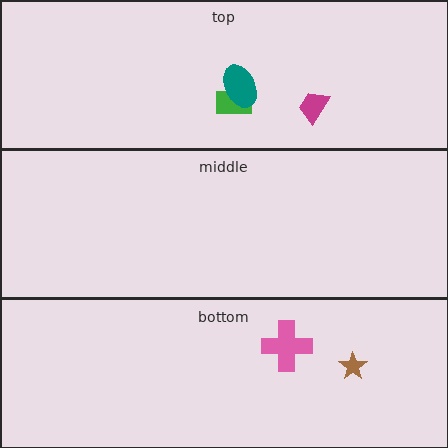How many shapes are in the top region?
3.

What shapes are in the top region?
The green rectangle, the magenta trapezoid, the teal ellipse.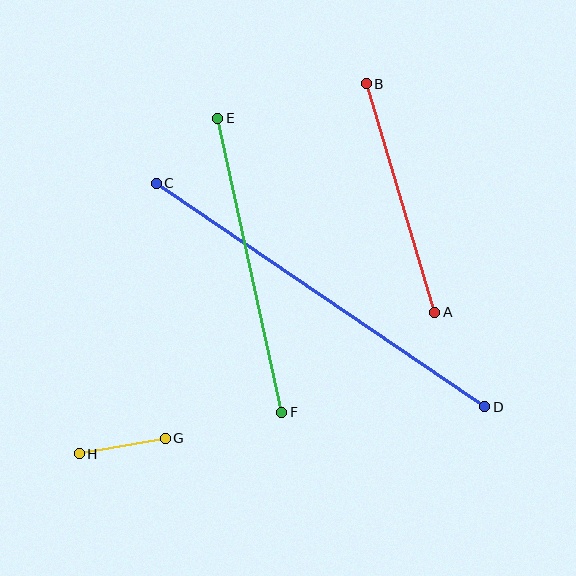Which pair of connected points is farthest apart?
Points C and D are farthest apart.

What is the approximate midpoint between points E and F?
The midpoint is at approximately (250, 265) pixels.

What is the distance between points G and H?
The distance is approximately 87 pixels.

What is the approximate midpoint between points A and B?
The midpoint is at approximately (400, 198) pixels.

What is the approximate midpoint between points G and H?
The midpoint is at approximately (122, 446) pixels.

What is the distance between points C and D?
The distance is approximately 397 pixels.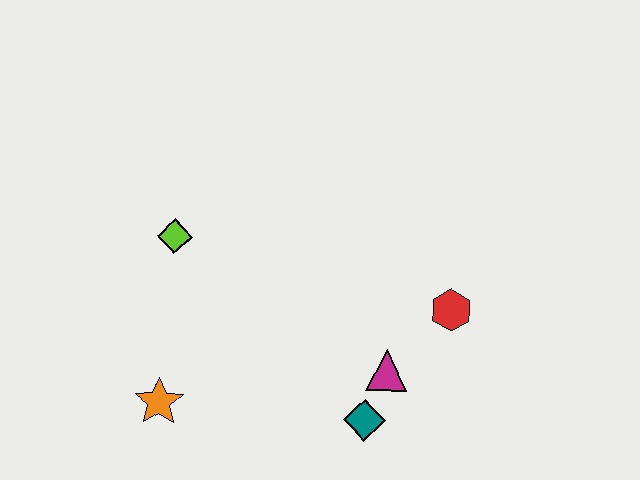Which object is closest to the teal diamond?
The magenta triangle is closest to the teal diamond.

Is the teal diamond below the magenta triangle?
Yes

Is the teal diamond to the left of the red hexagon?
Yes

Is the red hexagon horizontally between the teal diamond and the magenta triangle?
No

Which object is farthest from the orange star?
The red hexagon is farthest from the orange star.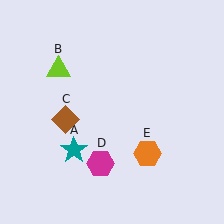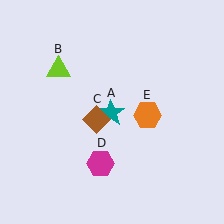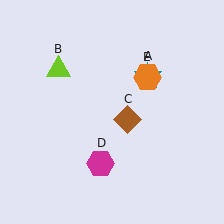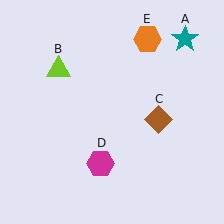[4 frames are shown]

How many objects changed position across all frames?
3 objects changed position: teal star (object A), brown diamond (object C), orange hexagon (object E).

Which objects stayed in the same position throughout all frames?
Lime triangle (object B) and magenta hexagon (object D) remained stationary.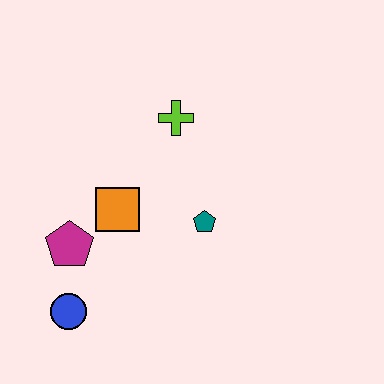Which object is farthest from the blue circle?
The lime cross is farthest from the blue circle.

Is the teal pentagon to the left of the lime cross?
No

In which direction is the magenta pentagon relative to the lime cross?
The magenta pentagon is below the lime cross.